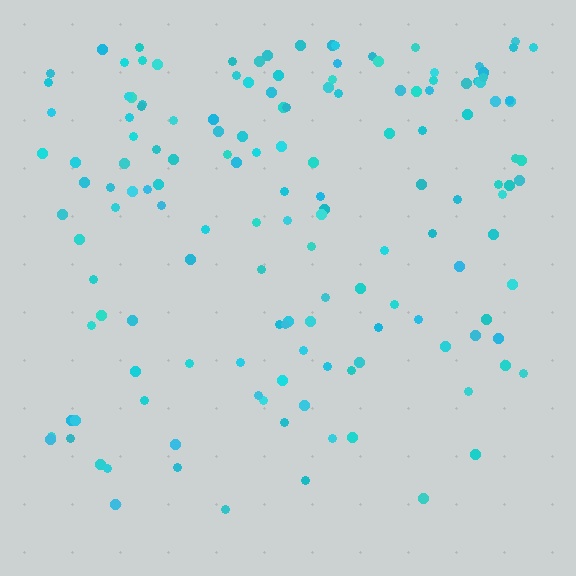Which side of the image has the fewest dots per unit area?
The bottom.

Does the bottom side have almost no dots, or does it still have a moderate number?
Still a moderate number, just noticeably fewer than the top.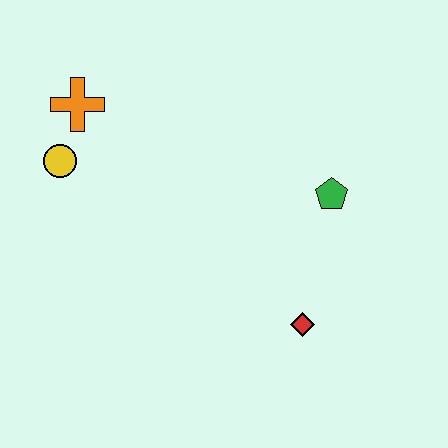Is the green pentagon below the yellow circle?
Yes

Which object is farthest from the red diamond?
The orange cross is farthest from the red diamond.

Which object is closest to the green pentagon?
The red diamond is closest to the green pentagon.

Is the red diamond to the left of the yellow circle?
No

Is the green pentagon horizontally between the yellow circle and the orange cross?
No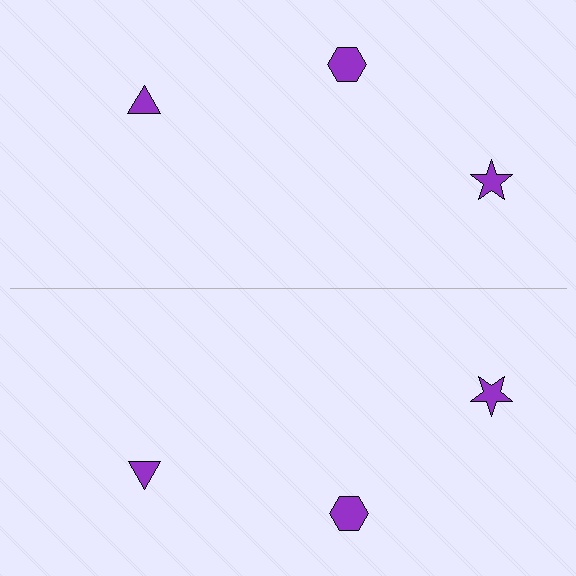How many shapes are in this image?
There are 6 shapes in this image.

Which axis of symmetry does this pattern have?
The pattern has a horizontal axis of symmetry running through the center of the image.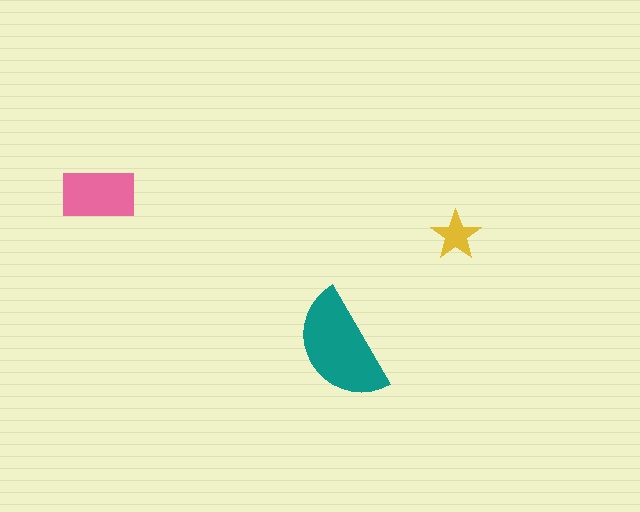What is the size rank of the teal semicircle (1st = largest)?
1st.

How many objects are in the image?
There are 3 objects in the image.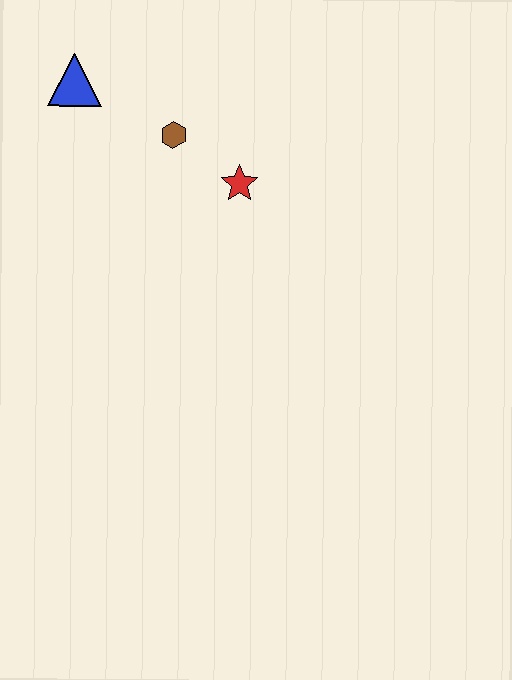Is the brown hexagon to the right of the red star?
No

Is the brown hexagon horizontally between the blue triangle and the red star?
Yes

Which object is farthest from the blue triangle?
The red star is farthest from the blue triangle.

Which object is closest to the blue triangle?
The brown hexagon is closest to the blue triangle.